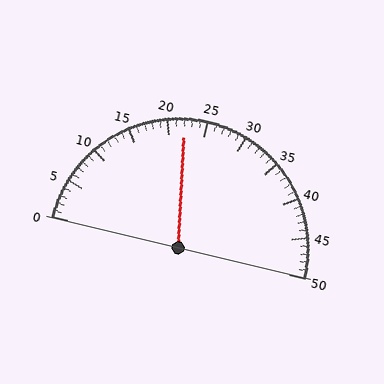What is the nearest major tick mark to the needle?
The nearest major tick mark is 20.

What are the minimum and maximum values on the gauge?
The gauge ranges from 0 to 50.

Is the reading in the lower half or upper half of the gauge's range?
The reading is in the lower half of the range (0 to 50).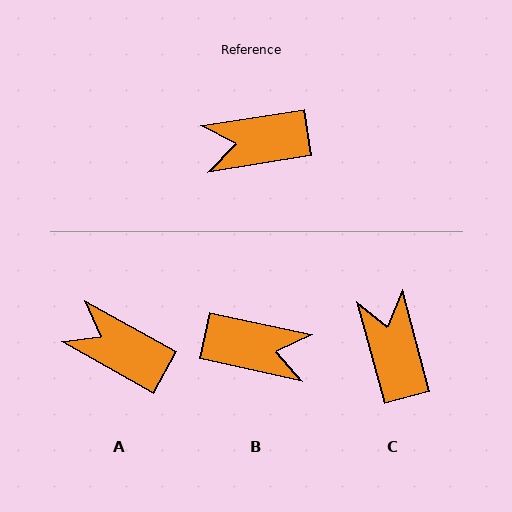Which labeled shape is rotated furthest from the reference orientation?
B, about 159 degrees away.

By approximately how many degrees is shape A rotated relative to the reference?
Approximately 38 degrees clockwise.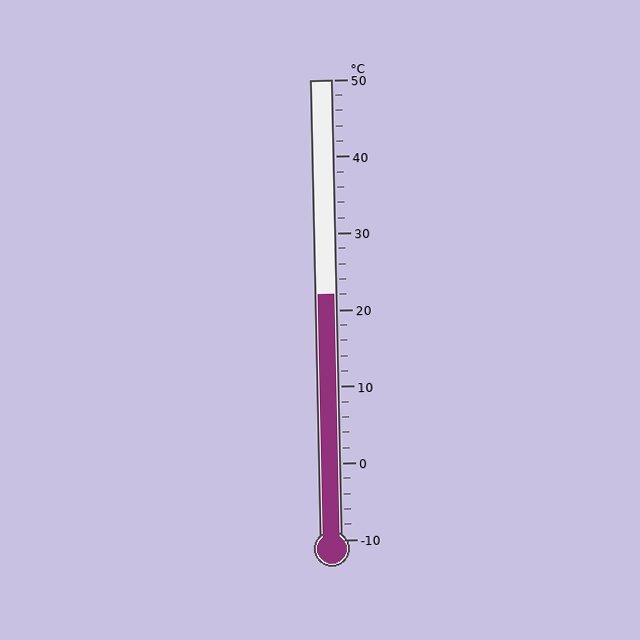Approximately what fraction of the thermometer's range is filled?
The thermometer is filled to approximately 55% of its range.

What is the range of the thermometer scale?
The thermometer scale ranges from -10°C to 50°C.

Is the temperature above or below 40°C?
The temperature is below 40°C.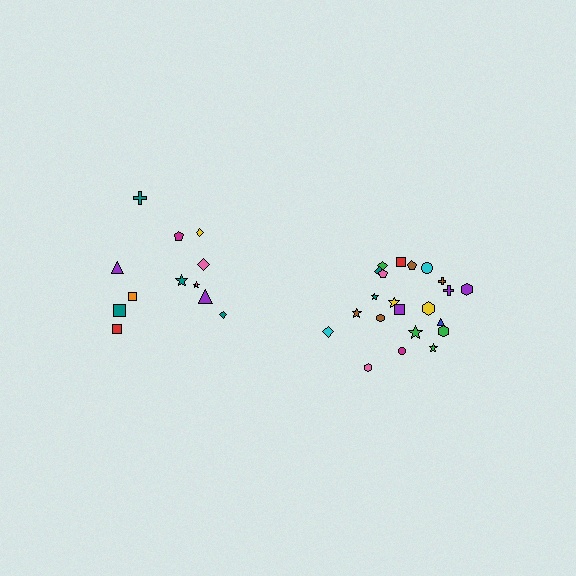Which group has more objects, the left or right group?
The right group.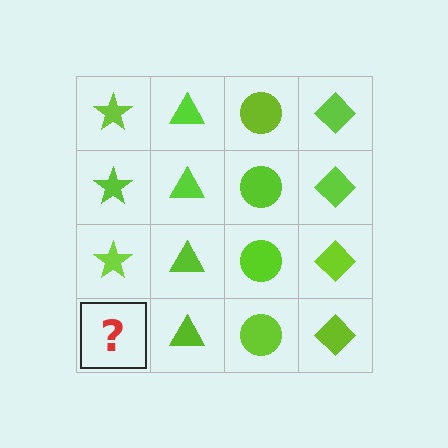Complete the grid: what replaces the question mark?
The question mark should be replaced with a lime star.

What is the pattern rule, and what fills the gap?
The rule is that each column has a consistent shape. The gap should be filled with a lime star.